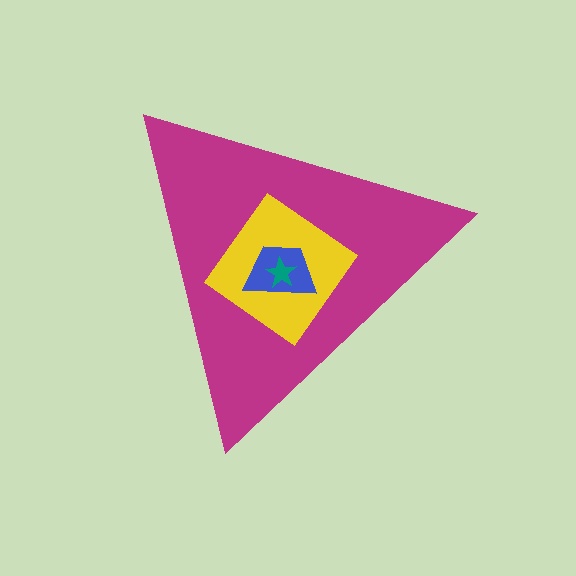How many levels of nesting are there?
4.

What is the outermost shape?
The magenta triangle.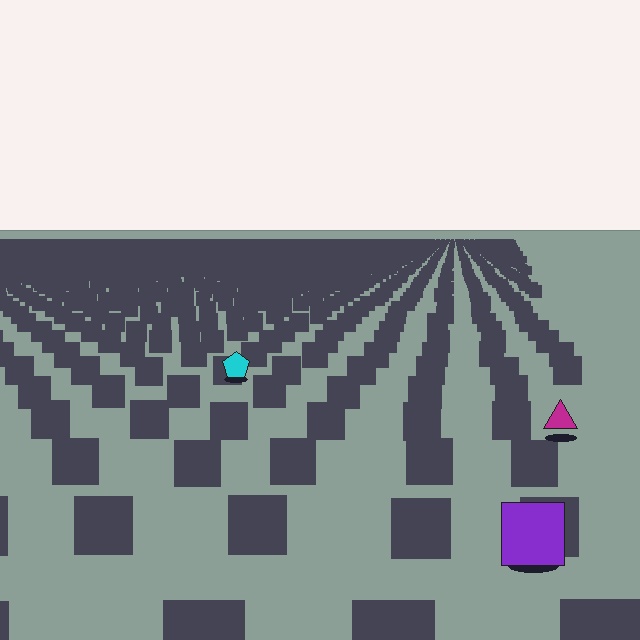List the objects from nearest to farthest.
From nearest to farthest: the purple square, the magenta triangle, the cyan pentagon.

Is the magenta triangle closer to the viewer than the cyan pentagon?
Yes. The magenta triangle is closer — you can tell from the texture gradient: the ground texture is coarser near it.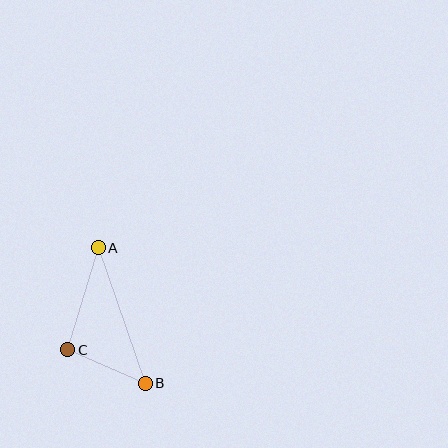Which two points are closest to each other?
Points B and C are closest to each other.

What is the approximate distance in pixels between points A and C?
The distance between A and C is approximately 106 pixels.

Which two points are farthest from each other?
Points A and B are farthest from each other.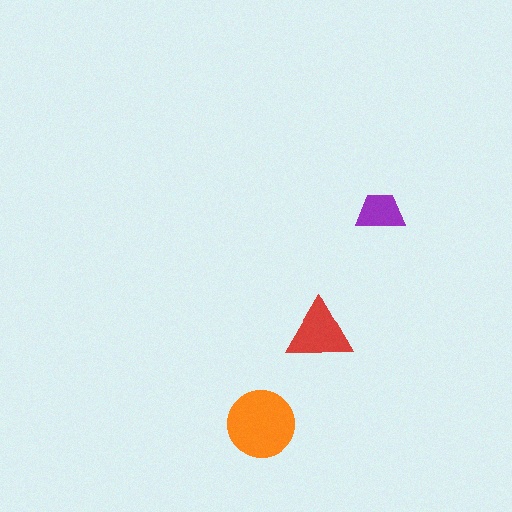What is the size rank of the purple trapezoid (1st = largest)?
3rd.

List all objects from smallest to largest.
The purple trapezoid, the red triangle, the orange circle.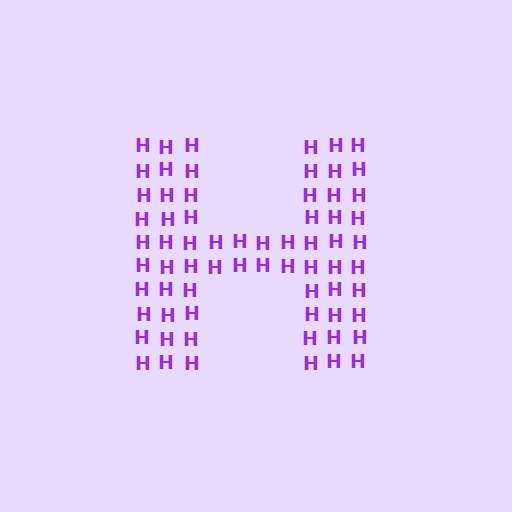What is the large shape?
The large shape is the letter H.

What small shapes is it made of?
It is made of small letter H's.